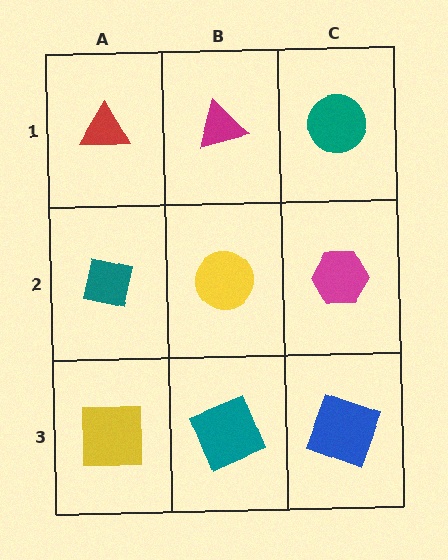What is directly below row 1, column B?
A yellow circle.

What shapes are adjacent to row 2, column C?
A teal circle (row 1, column C), a blue square (row 3, column C), a yellow circle (row 2, column B).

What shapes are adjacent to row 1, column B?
A yellow circle (row 2, column B), a red triangle (row 1, column A), a teal circle (row 1, column C).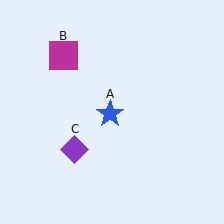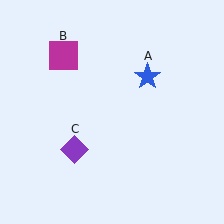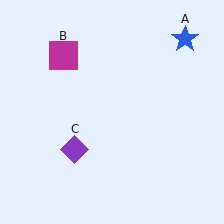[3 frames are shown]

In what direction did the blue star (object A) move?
The blue star (object A) moved up and to the right.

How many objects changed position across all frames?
1 object changed position: blue star (object A).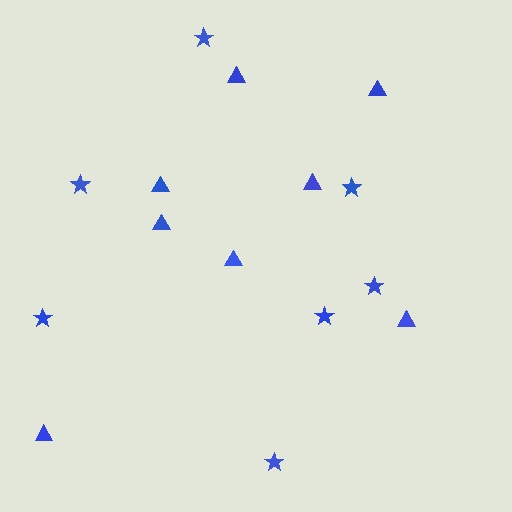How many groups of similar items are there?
There are 2 groups: one group of triangles (8) and one group of stars (7).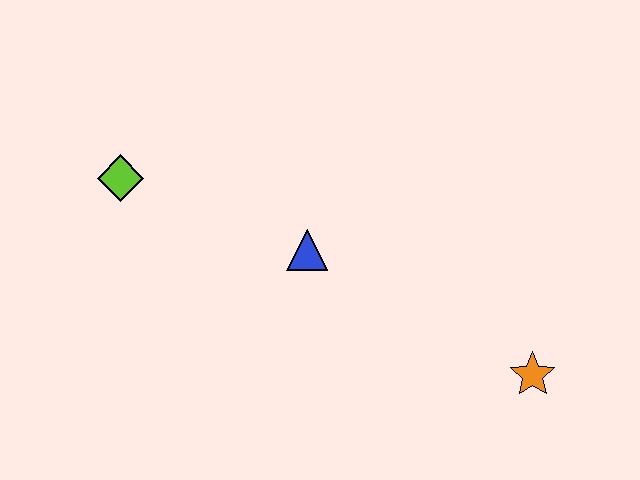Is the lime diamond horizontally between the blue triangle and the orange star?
No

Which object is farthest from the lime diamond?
The orange star is farthest from the lime diamond.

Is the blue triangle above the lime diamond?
No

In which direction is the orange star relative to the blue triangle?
The orange star is to the right of the blue triangle.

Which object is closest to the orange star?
The blue triangle is closest to the orange star.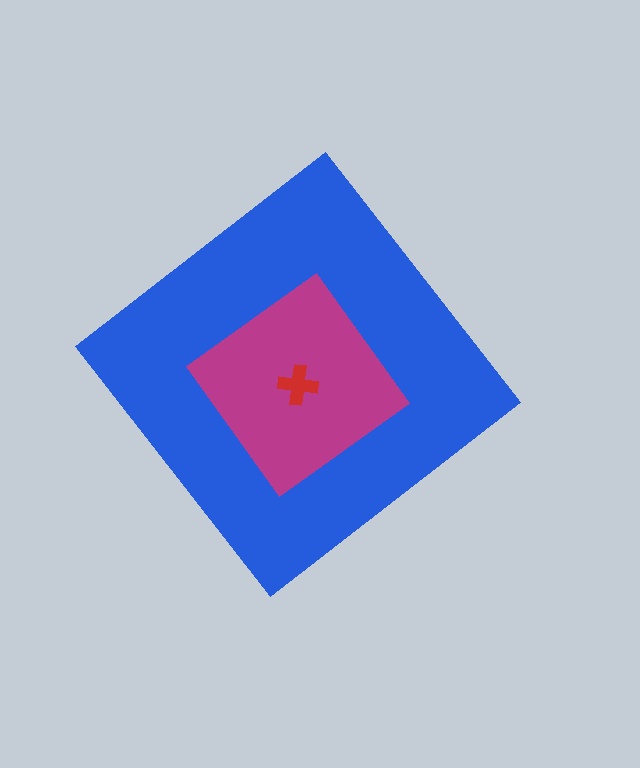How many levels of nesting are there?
3.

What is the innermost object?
The red cross.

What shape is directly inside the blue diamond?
The magenta diamond.